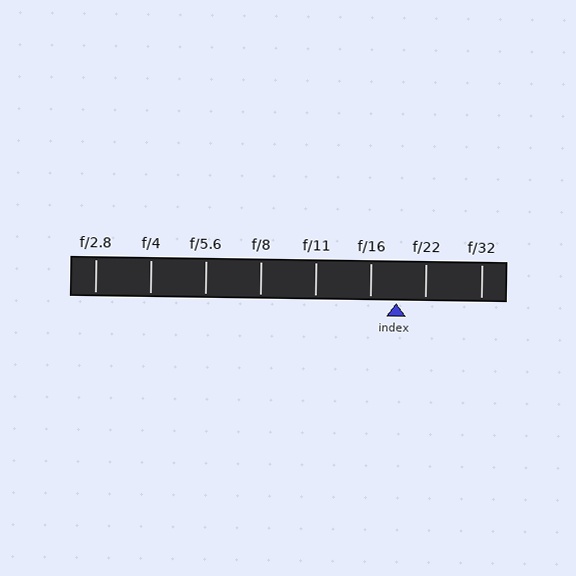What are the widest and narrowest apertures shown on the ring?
The widest aperture shown is f/2.8 and the narrowest is f/32.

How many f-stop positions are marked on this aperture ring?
There are 8 f-stop positions marked.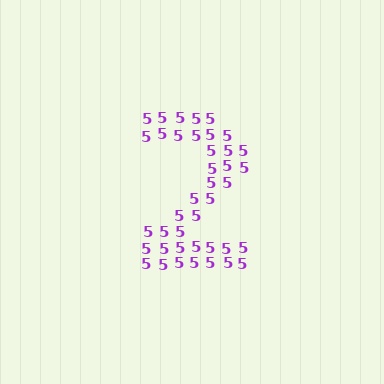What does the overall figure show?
The overall figure shows the digit 2.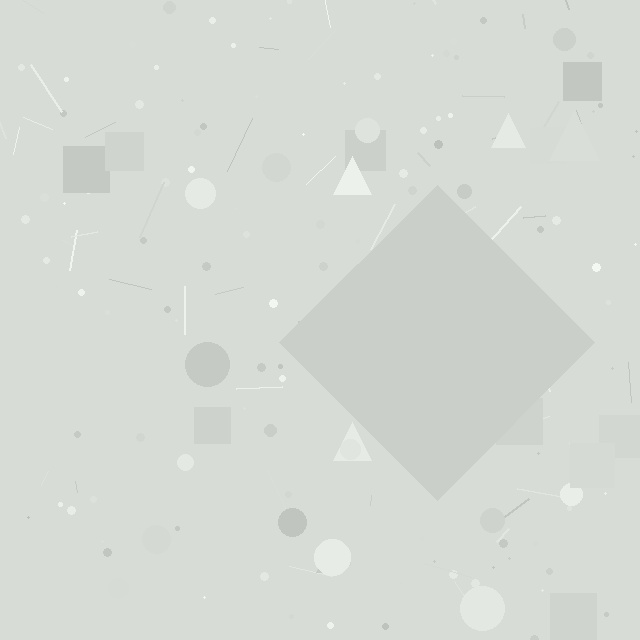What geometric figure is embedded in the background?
A diamond is embedded in the background.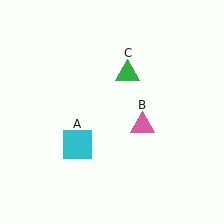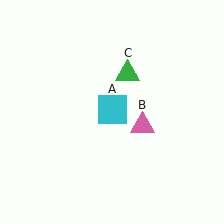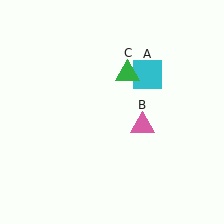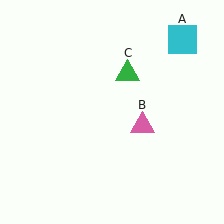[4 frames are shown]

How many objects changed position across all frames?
1 object changed position: cyan square (object A).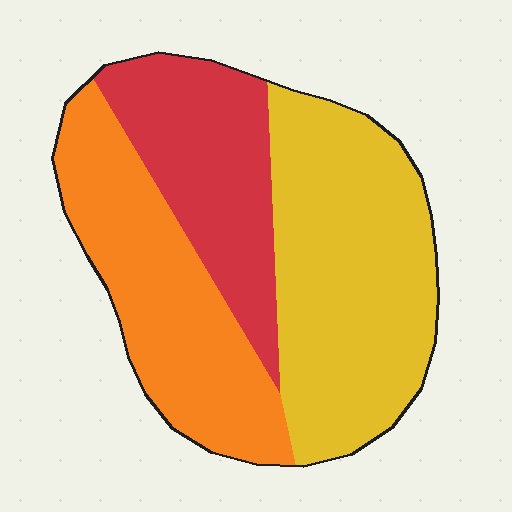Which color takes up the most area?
Yellow, at roughly 40%.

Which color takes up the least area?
Red, at roughly 25%.